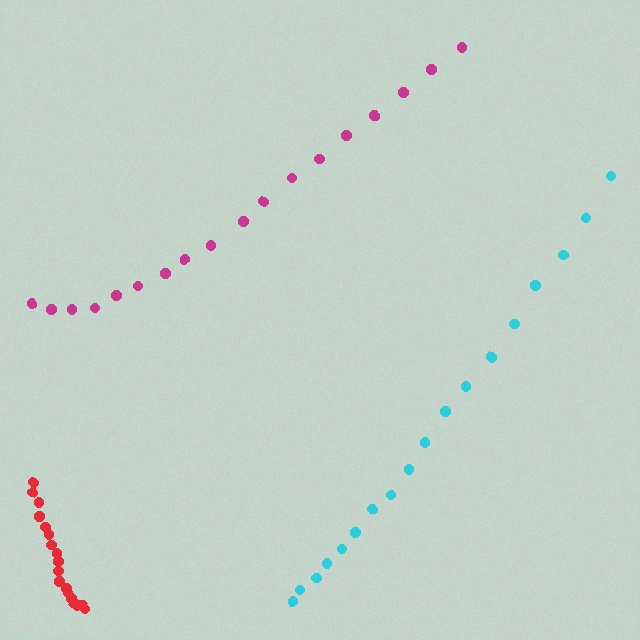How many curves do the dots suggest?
There are 3 distinct paths.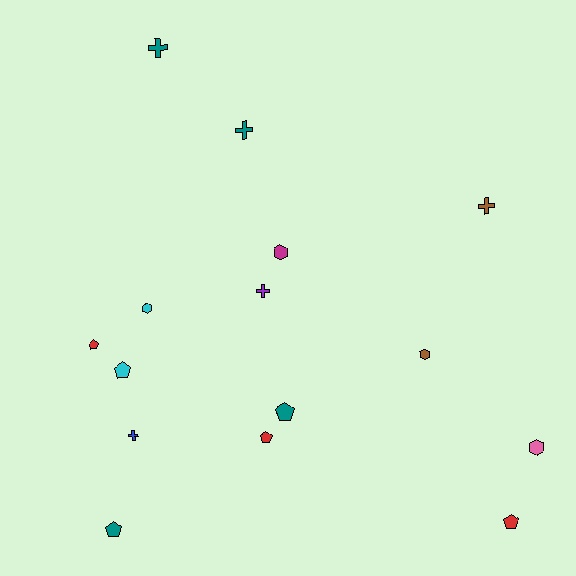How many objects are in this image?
There are 15 objects.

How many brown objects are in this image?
There are 2 brown objects.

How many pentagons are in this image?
There are 6 pentagons.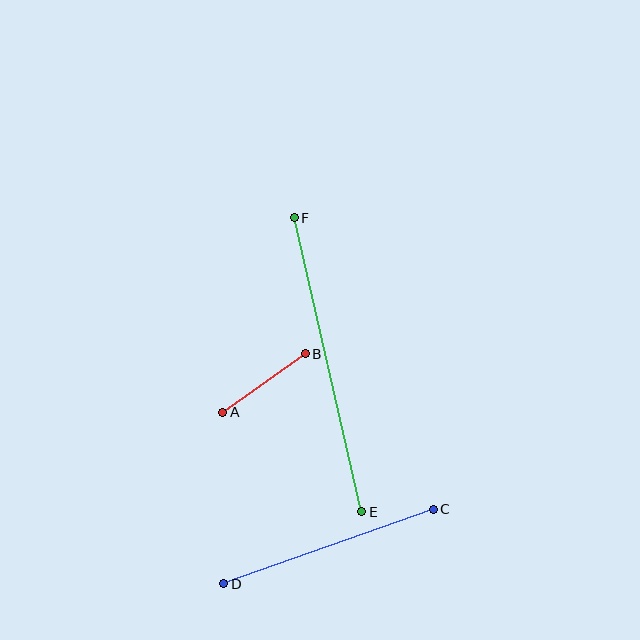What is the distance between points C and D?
The distance is approximately 222 pixels.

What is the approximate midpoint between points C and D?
The midpoint is at approximately (329, 547) pixels.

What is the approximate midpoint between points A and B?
The midpoint is at approximately (264, 383) pixels.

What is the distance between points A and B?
The distance is approximately 101 pixels.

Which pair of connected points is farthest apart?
Points E and F are farthest apart.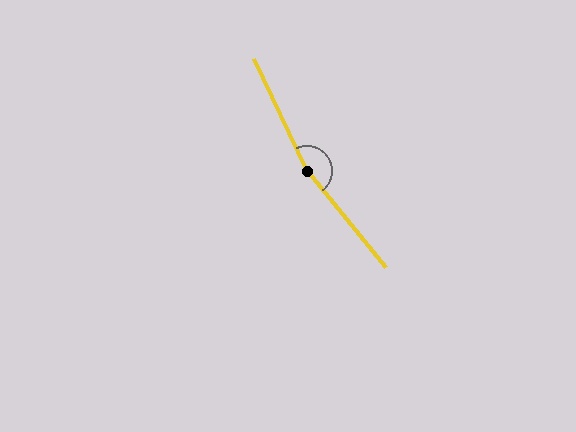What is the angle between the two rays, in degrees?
Approximately 166 degrees.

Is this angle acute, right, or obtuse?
It is obtuse.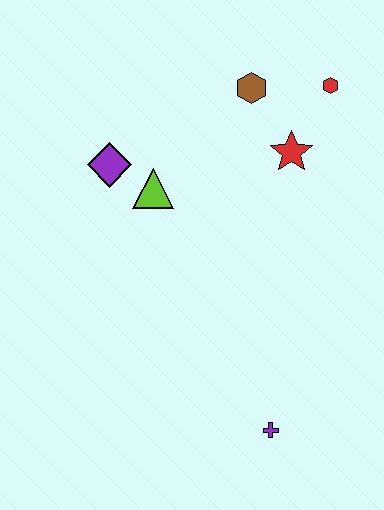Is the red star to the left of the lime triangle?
No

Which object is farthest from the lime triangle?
The purple cross is farthest from the lime triangle.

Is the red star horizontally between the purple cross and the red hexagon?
Yes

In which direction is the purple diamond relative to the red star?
The purple diamond is to the left of the red star.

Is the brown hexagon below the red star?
No